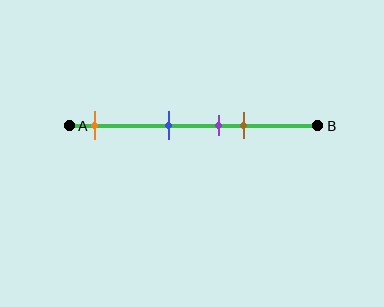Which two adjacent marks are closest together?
The purple and brown marks are the closest adjacent pair.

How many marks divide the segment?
There are 4 marks dividing the segment.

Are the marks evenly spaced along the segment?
No, the marks are not evenly spaced.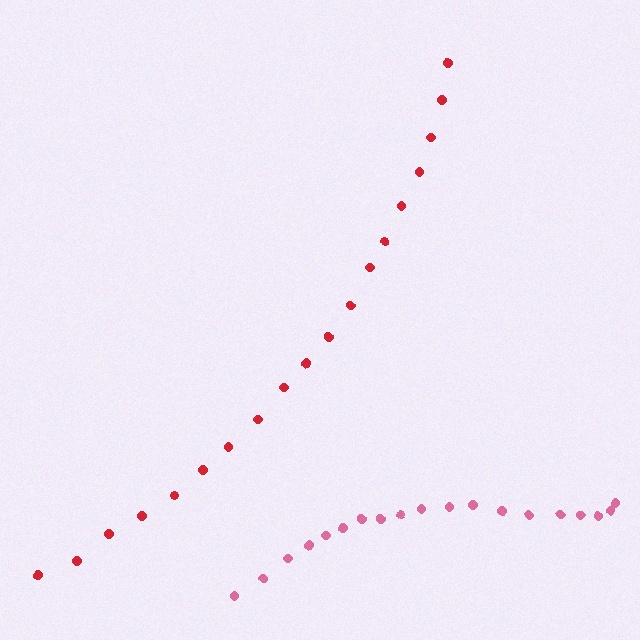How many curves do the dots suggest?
There are 2 distinct paths.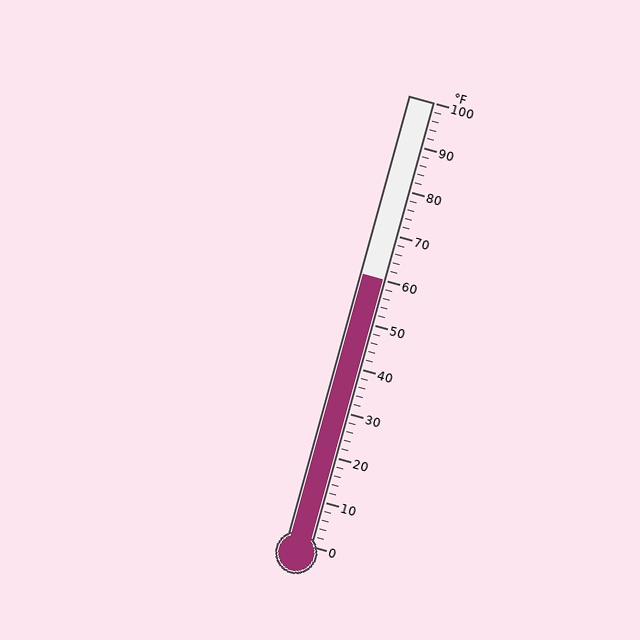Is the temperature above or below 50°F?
The temperature is above 50°F.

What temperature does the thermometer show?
The thermometer shows approximately 60°F.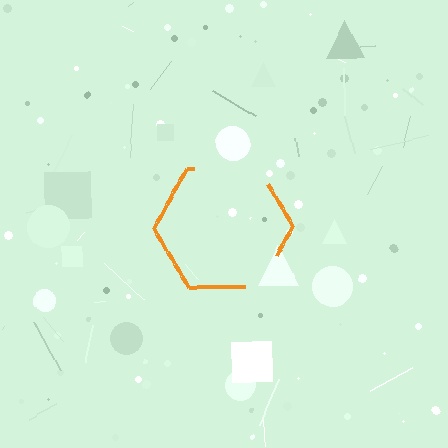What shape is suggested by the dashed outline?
The dashed outline suggests a hexagon.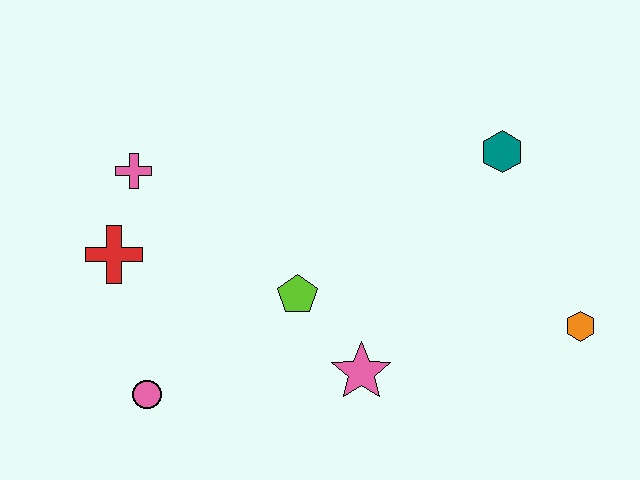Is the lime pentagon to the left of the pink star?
Yes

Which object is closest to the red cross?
The pink cross is closest to the red cross.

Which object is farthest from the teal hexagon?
The pink circle is farthest from the teal hexagon.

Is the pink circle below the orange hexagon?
Yes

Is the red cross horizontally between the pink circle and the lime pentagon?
No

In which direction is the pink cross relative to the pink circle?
The pink cross is above the pink circle.